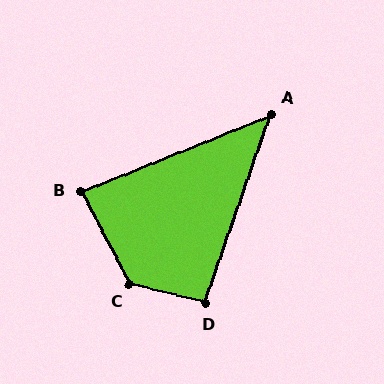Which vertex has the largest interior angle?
C, at approximately 131 degrees.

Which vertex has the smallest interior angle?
A, at approximately 49 degrees.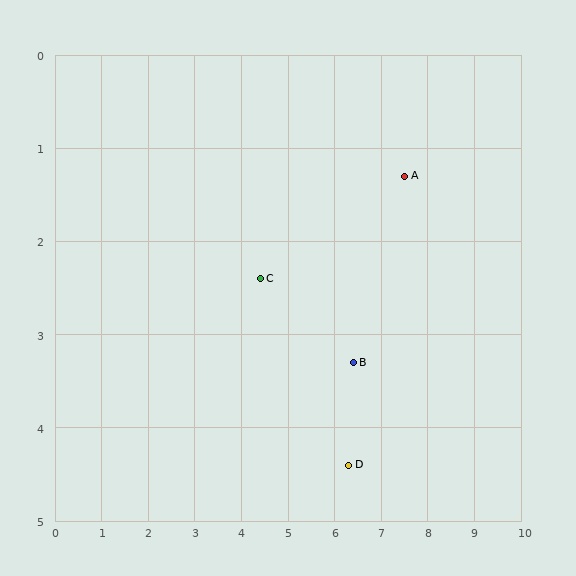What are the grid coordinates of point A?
Point A is at approximately (7.5, 1.3).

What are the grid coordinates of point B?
Point B is at approximately (6.4, 3.3).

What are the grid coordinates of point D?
Point D is at approximately (6.3, 4.4).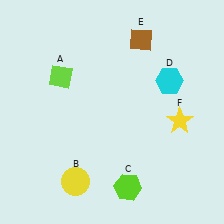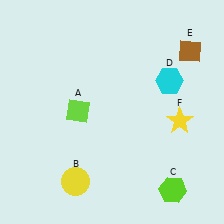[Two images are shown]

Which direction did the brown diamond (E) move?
The brown diamond (E) moved right.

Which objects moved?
The objects that moved are: the lime diamond (A), the lime hexagon (C), the brown diamond (E).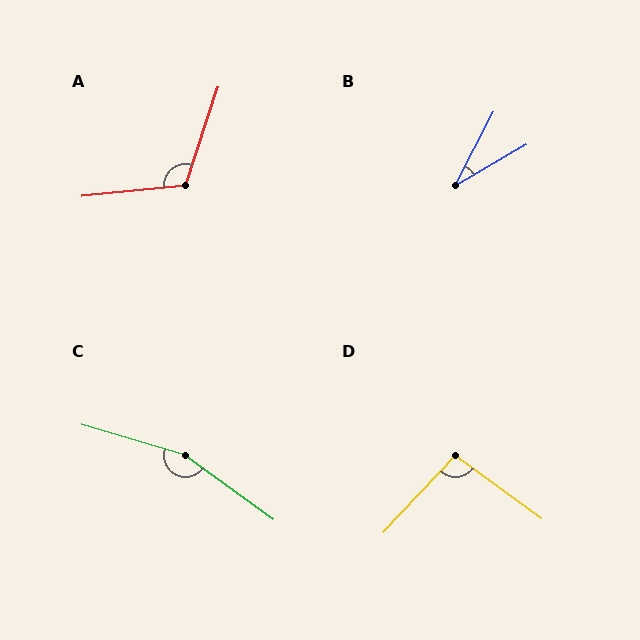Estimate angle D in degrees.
Approximately 97 degrees.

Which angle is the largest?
C, at approximately 160 degrees.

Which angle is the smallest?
B, at approximately 32 degrees.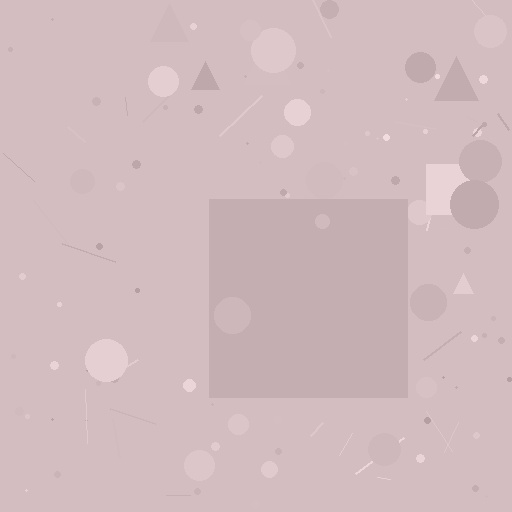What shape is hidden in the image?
A square is hidden in the image.